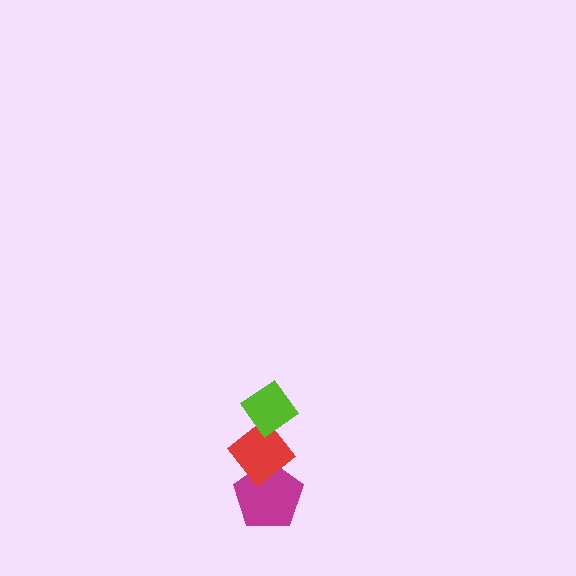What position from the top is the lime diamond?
The lime diamond is 1st from the top.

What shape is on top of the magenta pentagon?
The red diamond is on top of the magenta pentagon.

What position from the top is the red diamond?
The red diamond is 2nd from the top.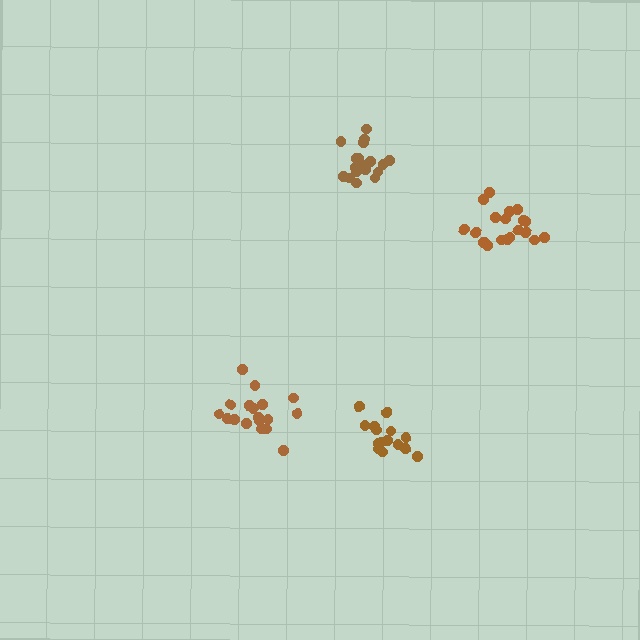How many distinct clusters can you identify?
There are 4 distinct clusters.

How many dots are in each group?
Group 1: 15 dots, Group 2: 20 dots, Group 3: 18 dots, Group 4: 18 dots (71 total).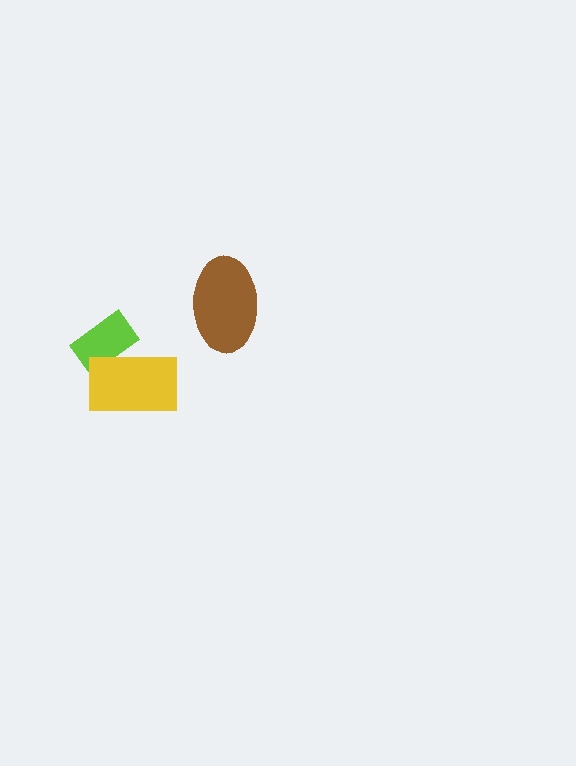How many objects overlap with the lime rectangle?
1 object overlaps with the lime rectangle.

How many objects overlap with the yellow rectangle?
1 object overlaps with the yellow rectangle.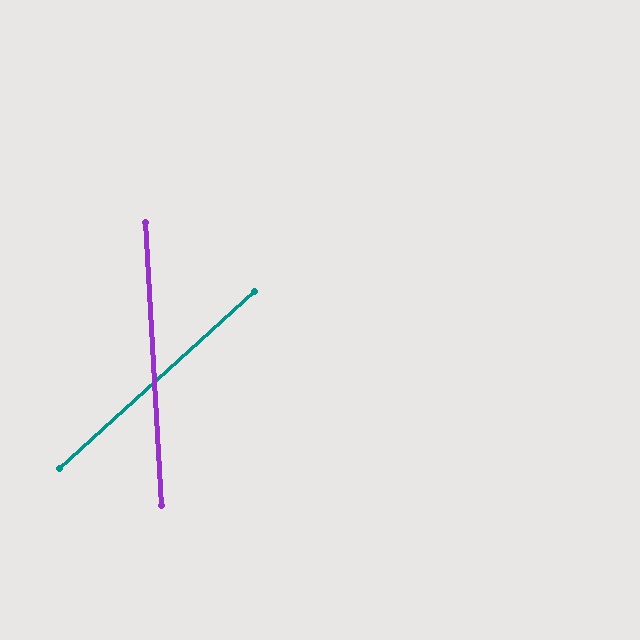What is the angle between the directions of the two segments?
Approximately 51 degrees.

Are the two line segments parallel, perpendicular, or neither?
Neither parallel nor perpendicular — they differ by about 51°.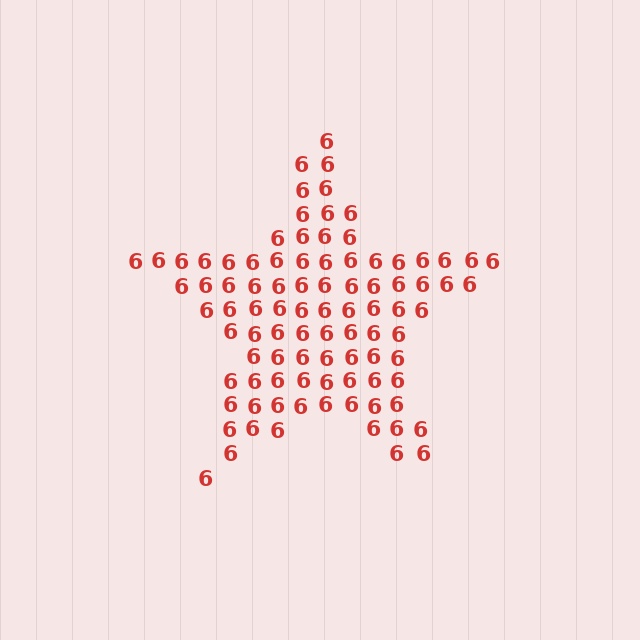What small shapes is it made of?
It is made of small digit 6's.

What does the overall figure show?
The overall figure shows a star.